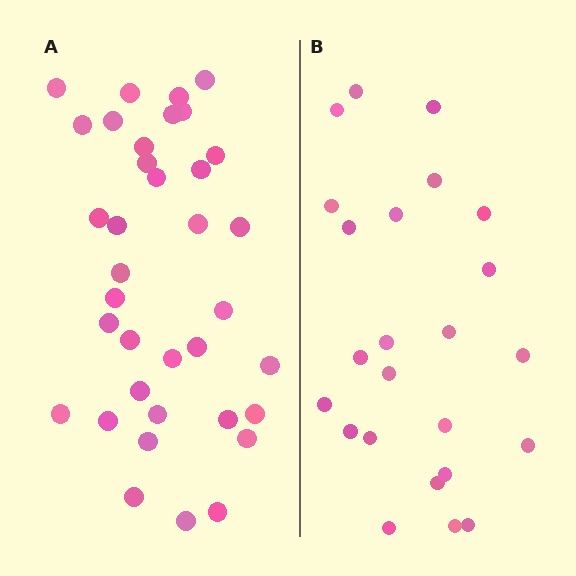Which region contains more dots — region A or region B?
Region A (the left region) has more dots.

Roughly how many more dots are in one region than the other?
Region A has roughly 12 or so more dots than region B.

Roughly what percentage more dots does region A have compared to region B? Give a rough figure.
About 50% more.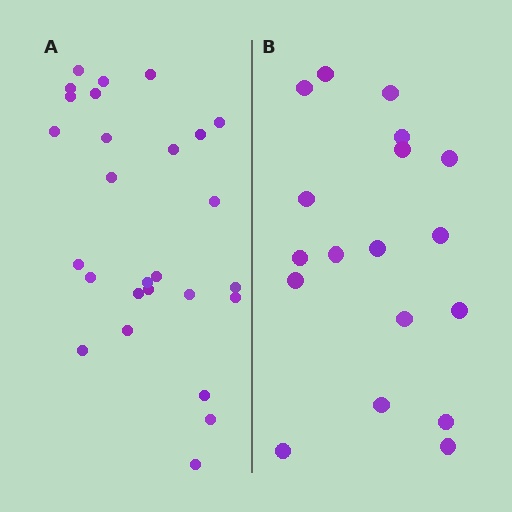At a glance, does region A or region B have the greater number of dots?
Region A (the left region) has more dots.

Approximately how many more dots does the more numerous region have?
Region A has roughly 8 or so more dots than region B.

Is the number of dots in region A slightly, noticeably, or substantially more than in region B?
Region A has substantially more. The ratio is roughly 1.5 to 1.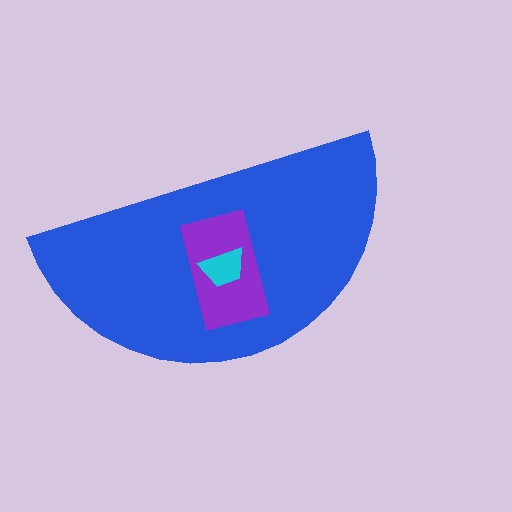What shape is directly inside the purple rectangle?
The cyan trapezoid.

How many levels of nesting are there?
3.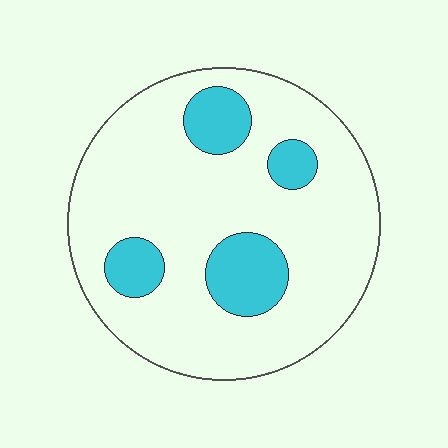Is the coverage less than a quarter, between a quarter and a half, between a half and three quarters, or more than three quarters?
Less than a quarter.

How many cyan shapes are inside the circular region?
4.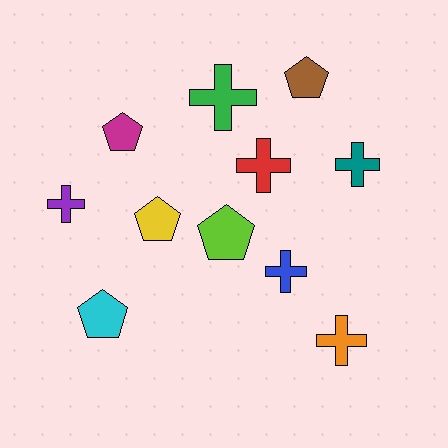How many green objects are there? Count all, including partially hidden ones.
There is 1 green object.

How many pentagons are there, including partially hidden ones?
There are 5 pentagons.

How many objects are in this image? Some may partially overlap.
There are 11 objects.